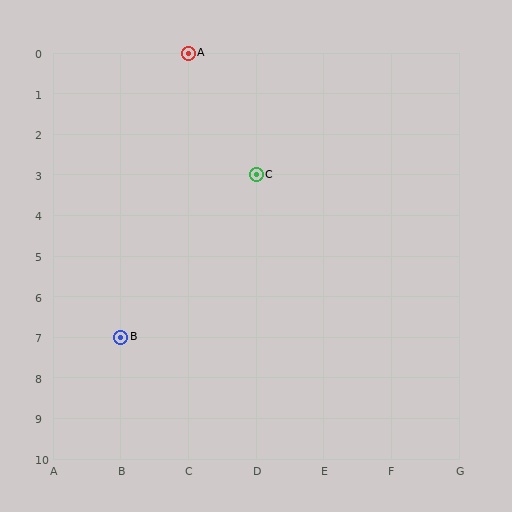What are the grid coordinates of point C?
Point C is at grid coordinates (D, 3).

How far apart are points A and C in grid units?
Points A and C are 1 column and 3 rows apart (about 3.2 grid units diagonally).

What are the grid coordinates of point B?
Point B is at grid coordinates (B, 7).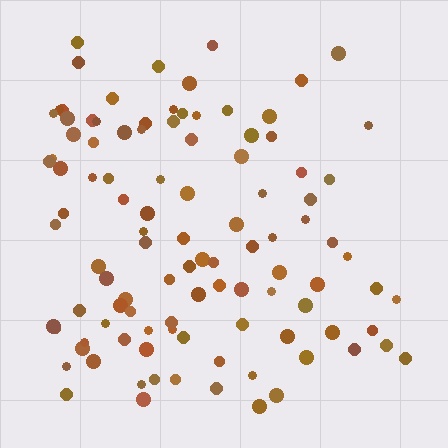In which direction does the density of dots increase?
From right to left, with the left side densest.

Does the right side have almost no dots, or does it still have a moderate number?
Still a moderate number, just noticeably fewer than the left.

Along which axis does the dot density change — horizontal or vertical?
Horizontal.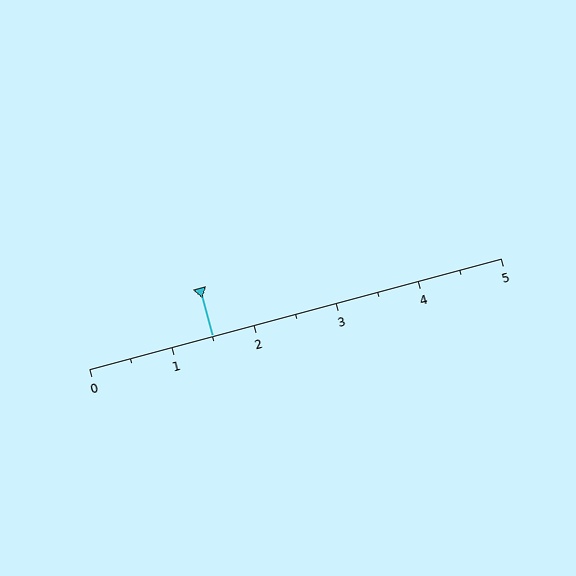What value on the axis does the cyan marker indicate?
The marker indicates approximately 1.5.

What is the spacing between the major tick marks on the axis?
The major ticks are spaced 1 apart.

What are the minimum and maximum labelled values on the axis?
The axis runs from 0 to 5.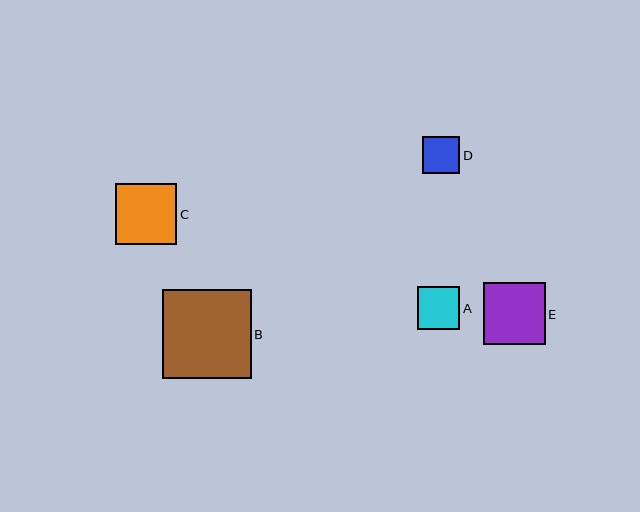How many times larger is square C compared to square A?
Square C is approximately 1.4 times the size of square A.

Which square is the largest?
Square B is the largest with a size of approximately 88 pixels.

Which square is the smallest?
Square D is the smallest with a size of approximately 37 pixels.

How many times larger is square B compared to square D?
Square B is approximately 2.4 times the size of square D.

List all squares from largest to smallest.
From largest to smallest: B, E, C, A, D.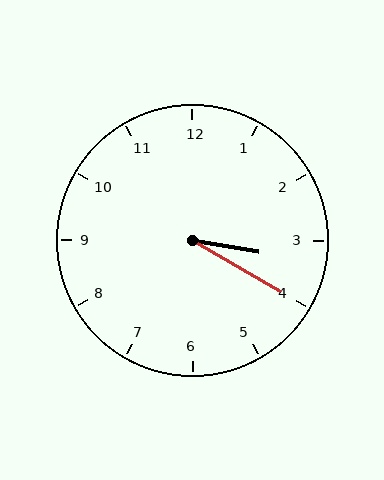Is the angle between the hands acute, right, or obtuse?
It is acute.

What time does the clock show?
3:20.